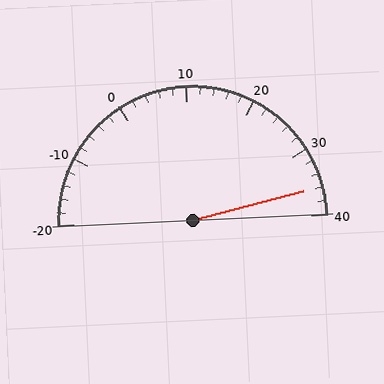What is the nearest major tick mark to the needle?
The nearest major tick mark is 40.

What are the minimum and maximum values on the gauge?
The gauge ranges from -20 to 40.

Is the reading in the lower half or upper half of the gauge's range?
The reading is in the upper half of the range (-20 to 40).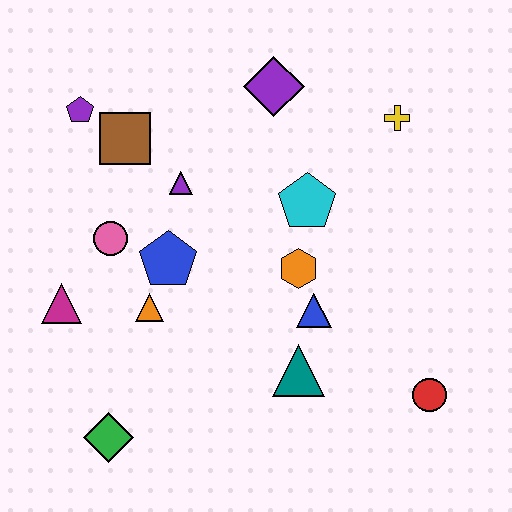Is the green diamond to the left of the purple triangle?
Yes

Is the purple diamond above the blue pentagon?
Yes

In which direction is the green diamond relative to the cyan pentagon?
The green diamond is below the cyan pentagon.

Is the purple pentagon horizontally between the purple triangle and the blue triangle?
No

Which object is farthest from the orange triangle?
The yellow cross is farthest from the orange triangle.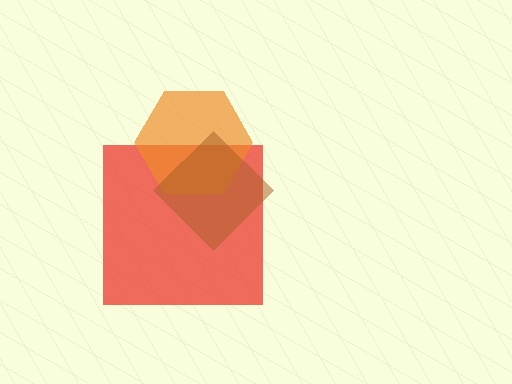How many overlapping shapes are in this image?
There are 3 overlapping shapes in the image.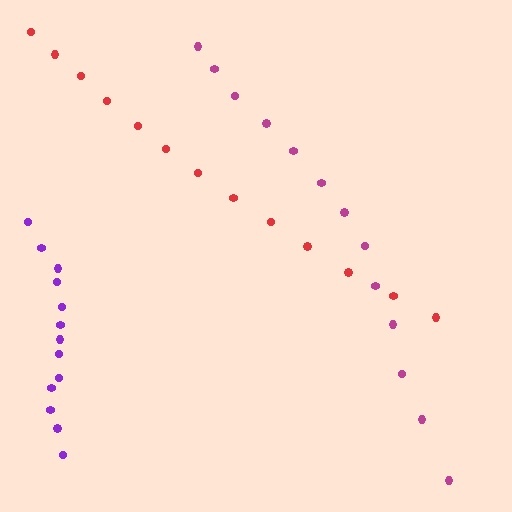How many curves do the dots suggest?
There are 3 distinct paths.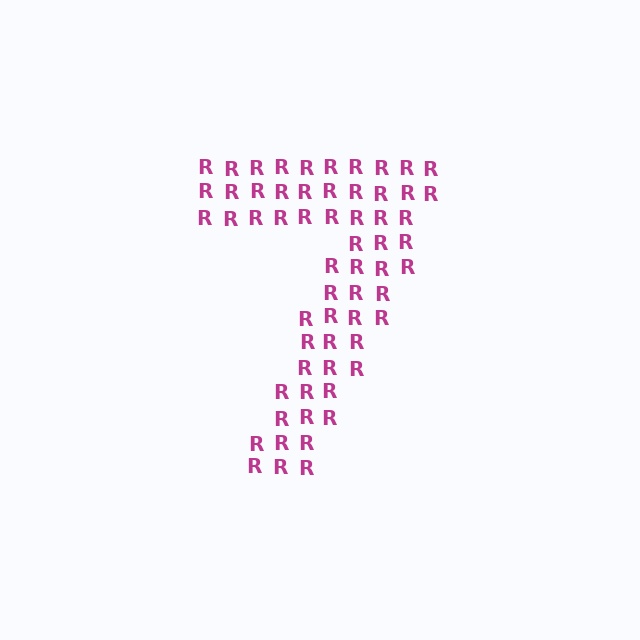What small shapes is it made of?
It is made of small letter R's.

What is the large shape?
The large shape is the digit 7.